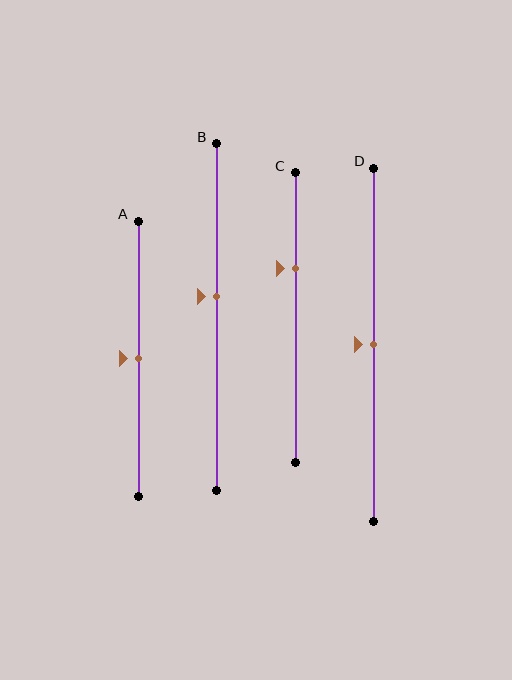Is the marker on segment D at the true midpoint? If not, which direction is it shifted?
Yes, the marker on segment D is at the true midpoint.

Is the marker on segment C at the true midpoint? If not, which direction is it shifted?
No, the marker on segment C is shifted upward by about 17% of the segment length.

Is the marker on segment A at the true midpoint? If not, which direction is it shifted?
Yes, the marker on segment A is at the true midpoint.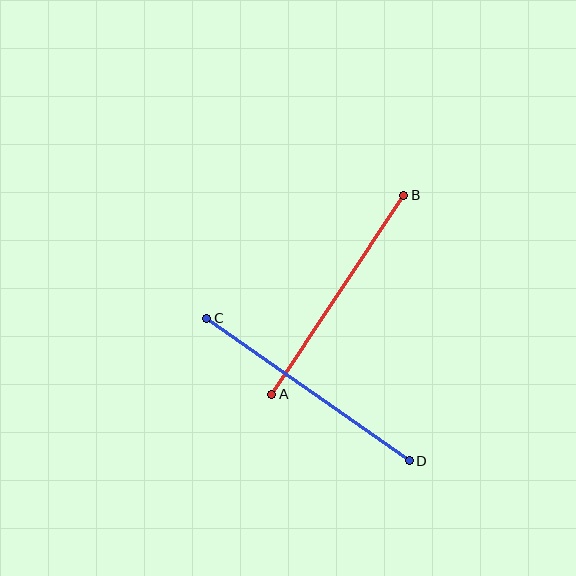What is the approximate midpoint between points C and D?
The midpoint is at approximately (308, 389) pixels.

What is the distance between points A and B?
The distance is approximately 239 pixels.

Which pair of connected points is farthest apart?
Points C and D are farthest apart.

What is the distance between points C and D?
The distance is approximately 248 pixels.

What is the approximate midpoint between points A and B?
The midpoint is at approximately (338, 295) pixels.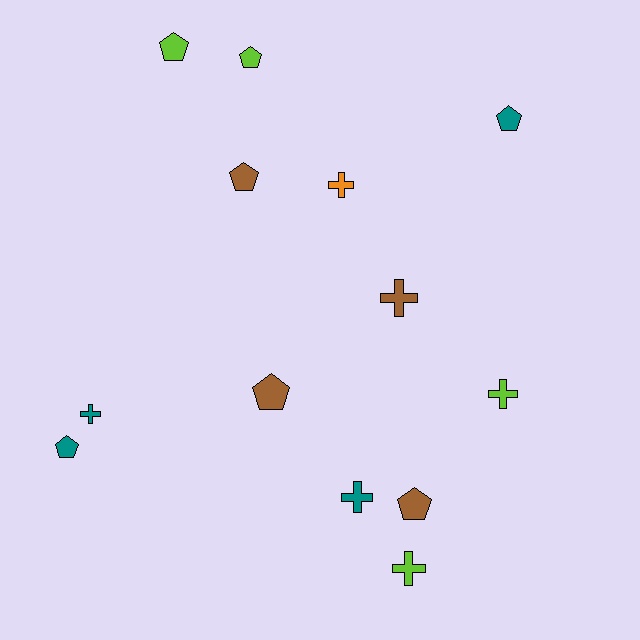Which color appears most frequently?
Teal, with 4 objects.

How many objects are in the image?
There are 13 objects.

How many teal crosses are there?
There are 2 teal crosses.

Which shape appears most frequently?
Pentagon, with 7 objects.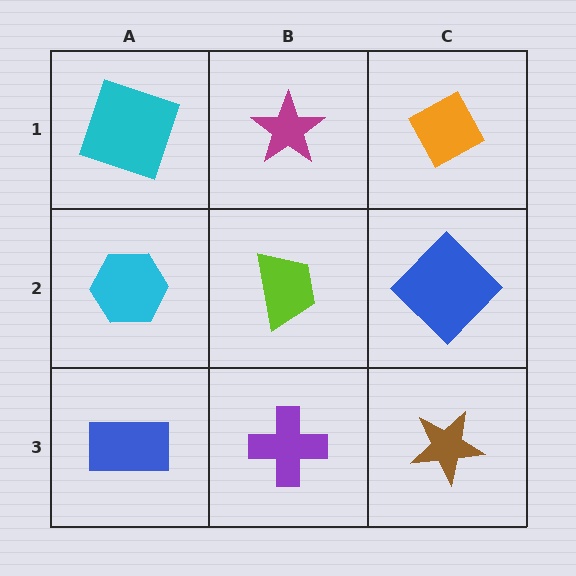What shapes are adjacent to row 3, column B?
A lime trapezoid (row 2, column B), a blue rectangle (row 3, column A), a brown star (row 3, column C).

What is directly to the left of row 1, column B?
A cyan square.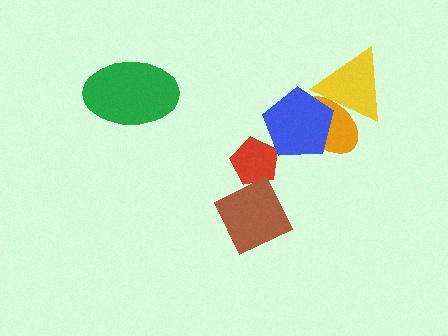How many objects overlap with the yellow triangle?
2 objects overlap with the yellow triangle.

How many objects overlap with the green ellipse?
0 objects overlap with the green ellipse.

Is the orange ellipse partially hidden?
Yes, it is partially covered by another shape.